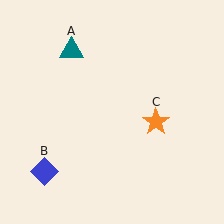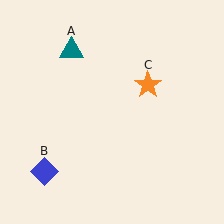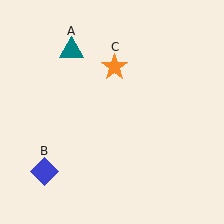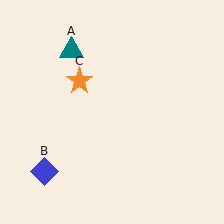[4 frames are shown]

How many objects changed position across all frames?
1 object changed position: orange star (object C).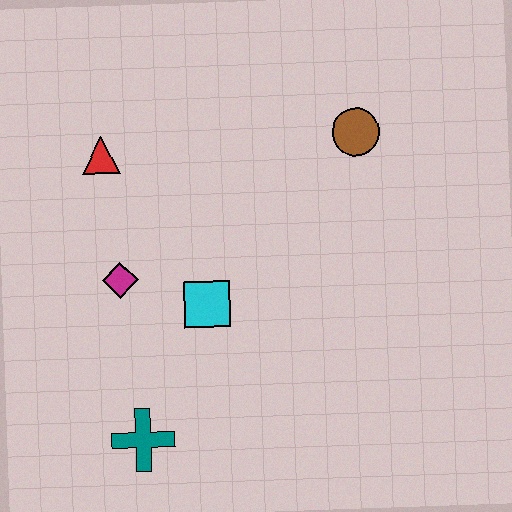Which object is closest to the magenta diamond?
The cyan square is closest to the magenta diamond.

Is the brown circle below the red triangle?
No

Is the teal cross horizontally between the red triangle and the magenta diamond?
No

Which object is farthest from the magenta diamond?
The brown circle is farthest from the magenta diamond.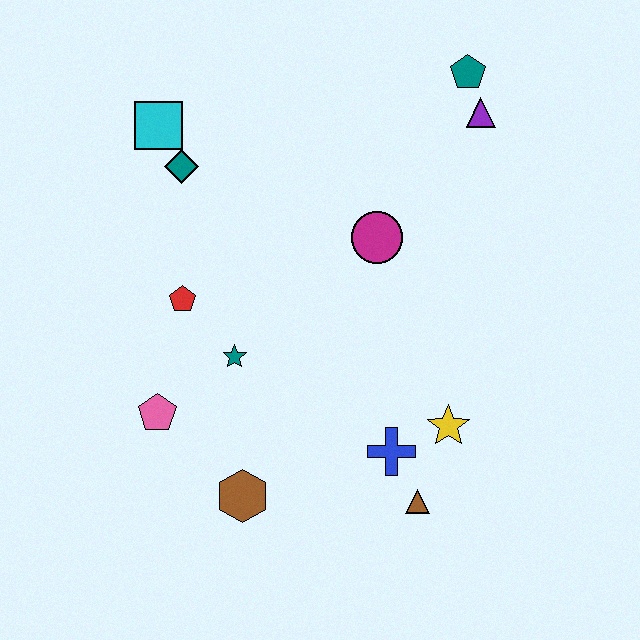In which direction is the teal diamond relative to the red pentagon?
The teal diamond is above the red pentagon.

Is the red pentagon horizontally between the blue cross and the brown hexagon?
No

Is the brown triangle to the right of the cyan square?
Yes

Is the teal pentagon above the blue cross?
Yes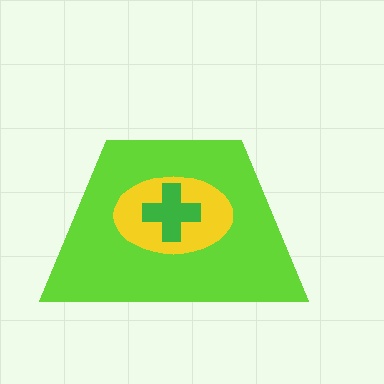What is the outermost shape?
The lime trapezoid.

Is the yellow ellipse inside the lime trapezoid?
Yes.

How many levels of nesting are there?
3.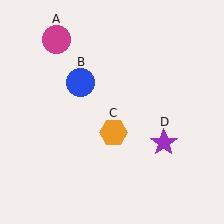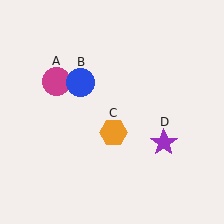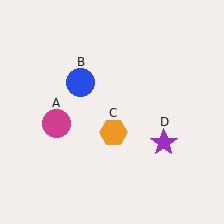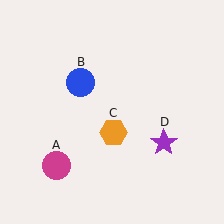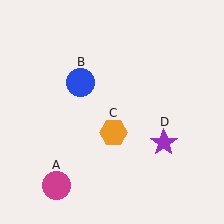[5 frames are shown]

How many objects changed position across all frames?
1 object changed position: magenta circle (object A).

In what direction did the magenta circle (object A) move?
The magenta circle (object A) moved down.